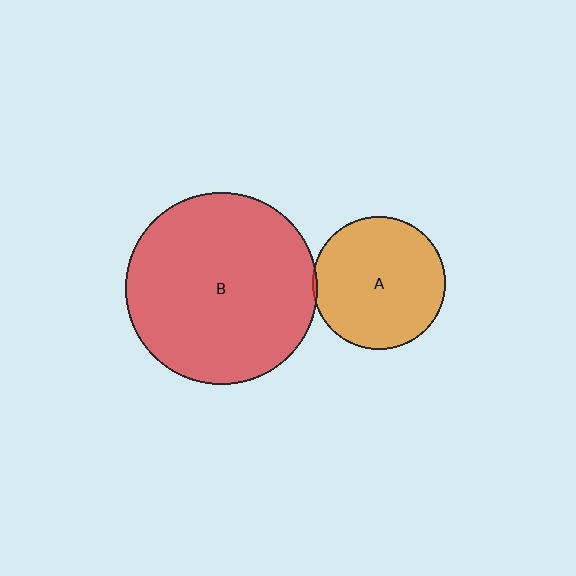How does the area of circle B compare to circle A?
Approximately 2.1 times.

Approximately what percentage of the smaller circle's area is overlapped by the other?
Approximately 5%.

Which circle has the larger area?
Circle B (red).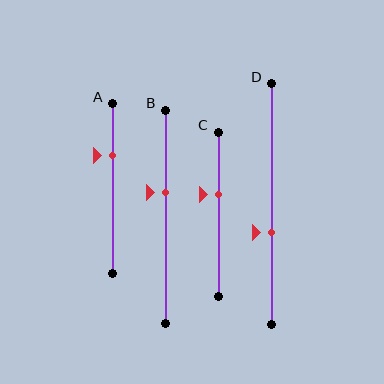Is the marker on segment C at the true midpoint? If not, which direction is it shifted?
No, the marker on segment C is shifted upward by about 12% of the segment length.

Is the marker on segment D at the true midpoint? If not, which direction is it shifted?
No, the marker on segment D is shifted downward by about 12% of the segment length.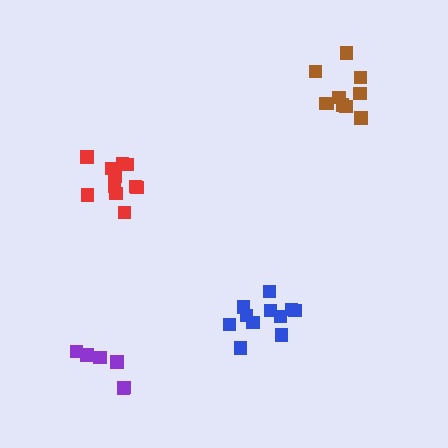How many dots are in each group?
Group 1: 11 dots, Group 2: 11 dots, Group 3: 6 dots, Group 4: 10 dots (38 total).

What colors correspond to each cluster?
The clusters are colored: blue, red, purple, brown.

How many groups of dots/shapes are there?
There are 4 groups.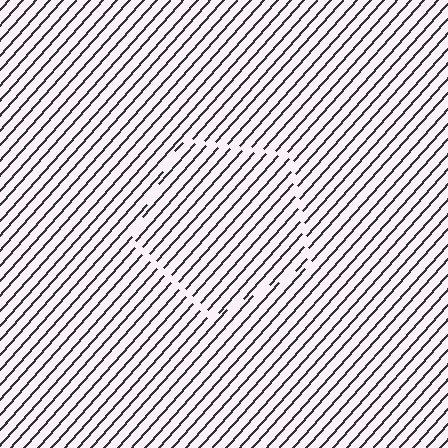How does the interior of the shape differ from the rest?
The interior of the shape contains the same grating, shifted by half a period — the contour is defined by the phase discontinuity where line-ends from the inner and outer gratings abut.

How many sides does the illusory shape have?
5 sides — the line-ends trace a pentagon.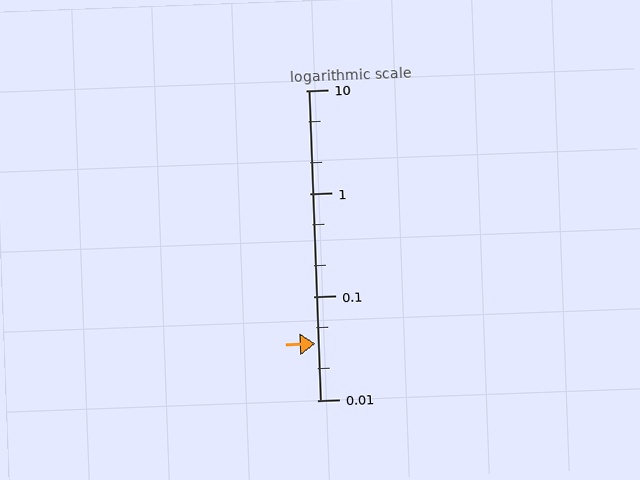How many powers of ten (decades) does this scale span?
The scale spans 3 decades, from 0.01 to 10.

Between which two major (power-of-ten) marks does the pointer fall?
The pointer is between 0.01 and 0.1.